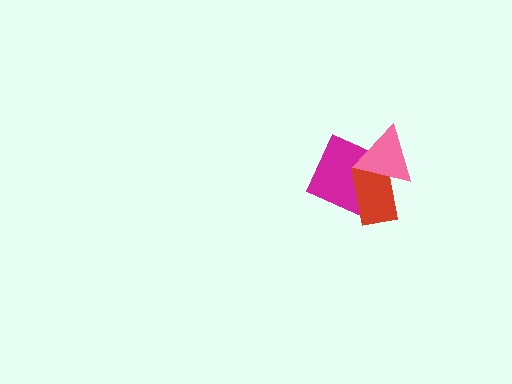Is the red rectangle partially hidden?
Yes, it is partially covered by another shape.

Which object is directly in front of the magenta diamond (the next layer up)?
The red rectangle is directly in front of the magenta diamond.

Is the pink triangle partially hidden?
No, no other shape covers it.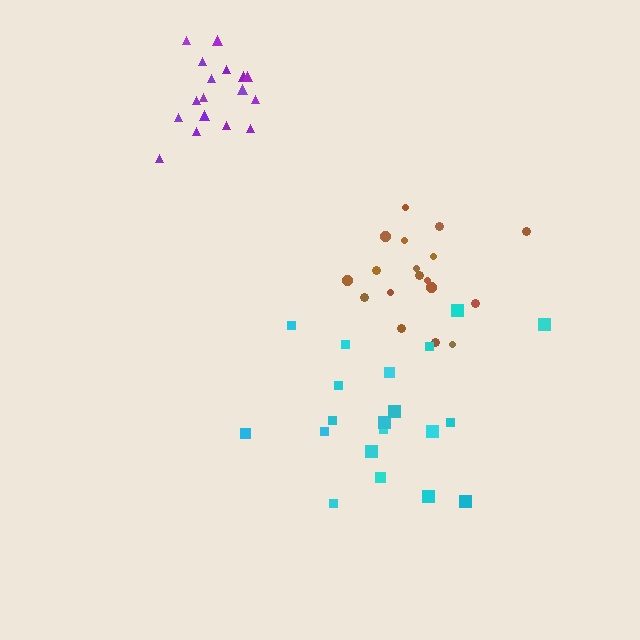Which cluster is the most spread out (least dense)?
Cyan.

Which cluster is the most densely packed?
Purple.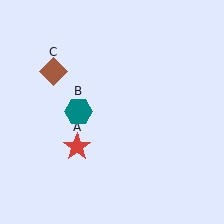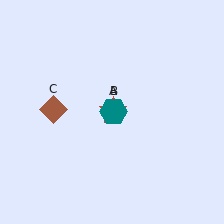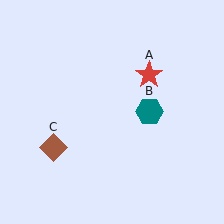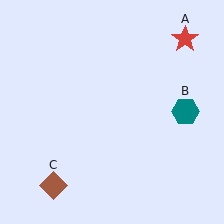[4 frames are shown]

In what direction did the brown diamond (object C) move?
The brown diamond (object C) moved down.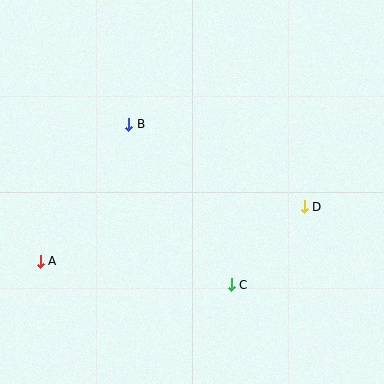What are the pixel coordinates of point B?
Point B is at (129, 124).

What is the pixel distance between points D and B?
The distance between D and B is 194 pixels.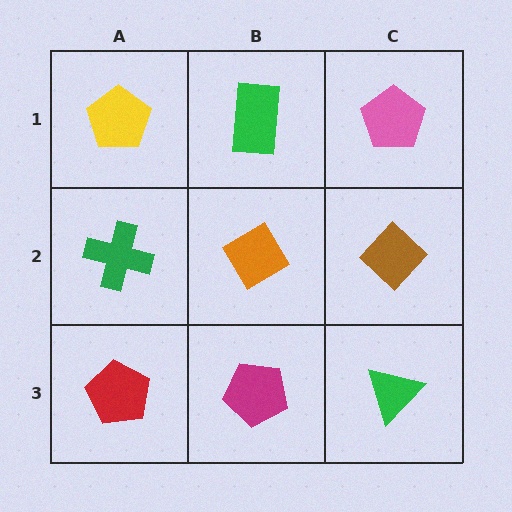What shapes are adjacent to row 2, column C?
A pink pentagon (row 1, column C), a green triangle (row 3, column C), an orange diamond (row 2, column B).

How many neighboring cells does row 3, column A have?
2.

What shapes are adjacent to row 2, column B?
A green rectangle (row 1, column B), a magenta pentagon (row 3, column B), a green cross (row 2, column A), a brown diamond (row 2, column C).